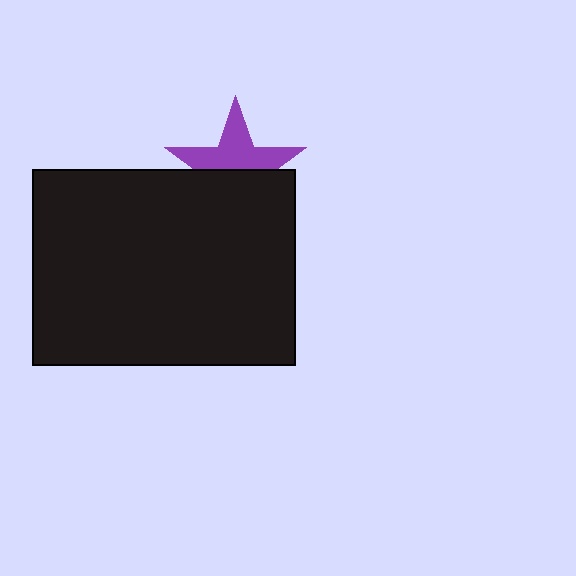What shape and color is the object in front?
The object in front is a black rectangle.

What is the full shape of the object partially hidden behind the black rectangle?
The partially hidden object is a purple star.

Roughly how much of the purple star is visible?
About half of it is visible (roughly 53%).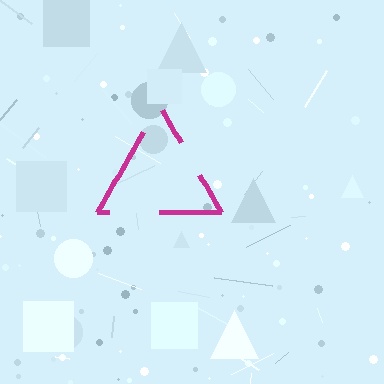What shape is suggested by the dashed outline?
The dashed outline suggests a triangle.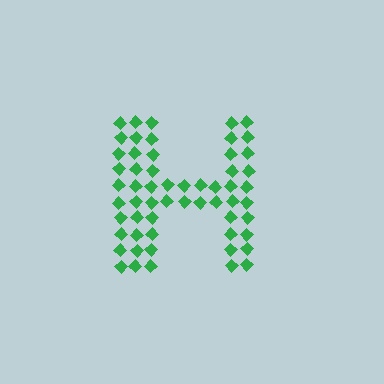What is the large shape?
The large shape is the letter H.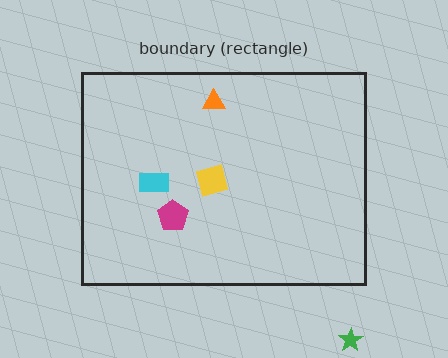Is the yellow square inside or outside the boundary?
Inside.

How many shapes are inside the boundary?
4 inside, 1 outside.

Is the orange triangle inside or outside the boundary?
Inside.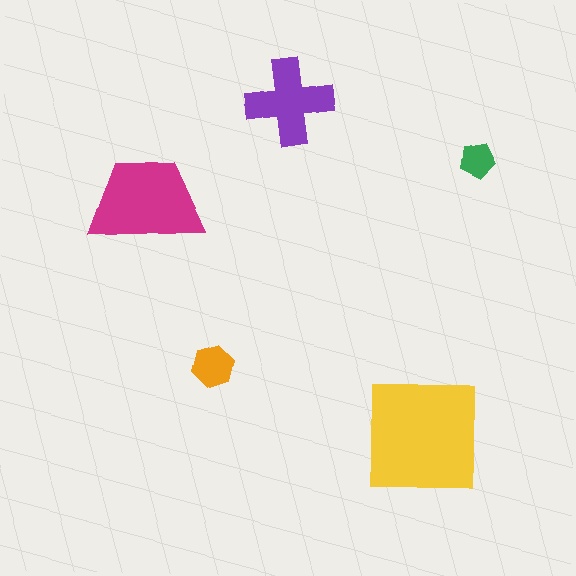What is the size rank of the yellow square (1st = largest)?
1st.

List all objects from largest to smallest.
The yellow square, the magenta trapezoid, the purple cross, the orange hexagon, the green pentagon.